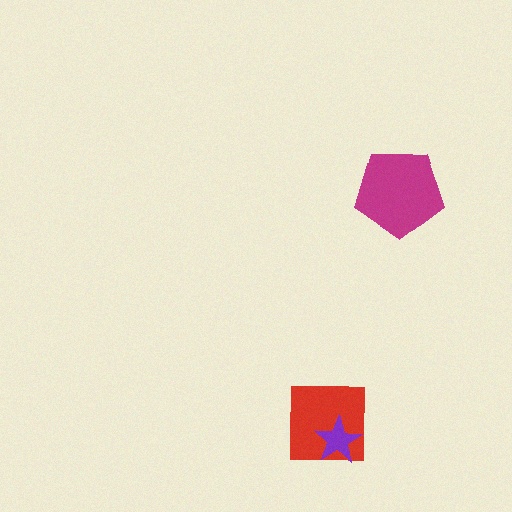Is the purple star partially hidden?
No, no other shape covers it.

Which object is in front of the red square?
The purple star is in front of the red square.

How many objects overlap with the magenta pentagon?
0 objects overlap with the magenta pentagon.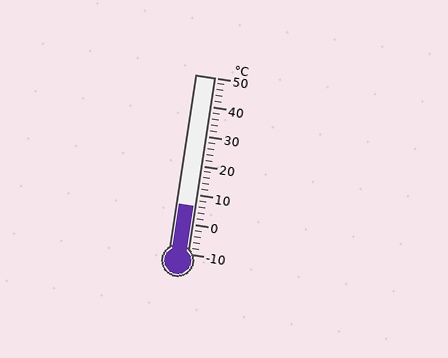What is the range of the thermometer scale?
The thermometer scale ranges from -10°C to 50°C.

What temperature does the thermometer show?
The thermometer shows approximately 6°C.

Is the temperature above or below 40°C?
The temperature is below 40°C.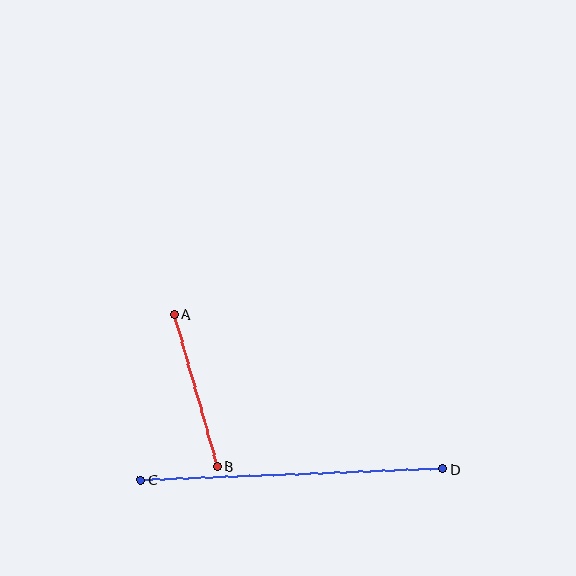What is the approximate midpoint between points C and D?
The midpoint is at approximately (292, 474) pixels.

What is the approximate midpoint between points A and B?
The midpoint is at approximately (195, 390) pixels.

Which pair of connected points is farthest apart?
Points C and D are farthest apart.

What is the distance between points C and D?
The distance is approximately 302 pixels.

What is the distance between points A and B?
The distance is approximately 158 pixels.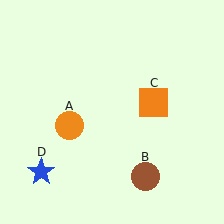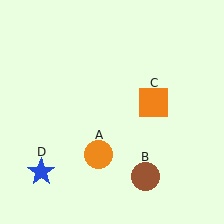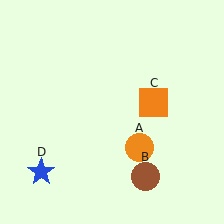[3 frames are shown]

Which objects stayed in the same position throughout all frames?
Brown circle (object B) and orange square (object C) and blue star (object D) remained stationary.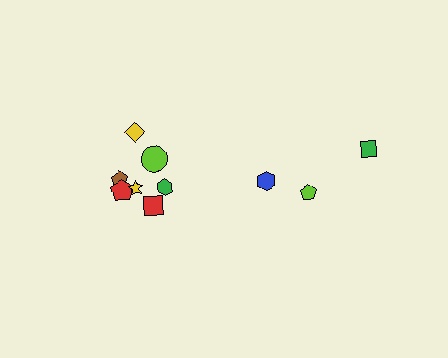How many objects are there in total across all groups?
There are 10 objects.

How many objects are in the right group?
There are 3 objects.